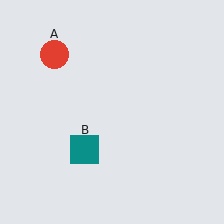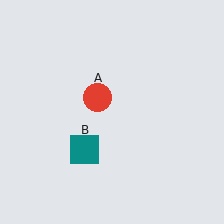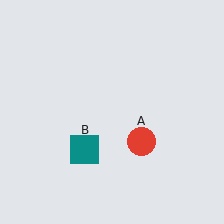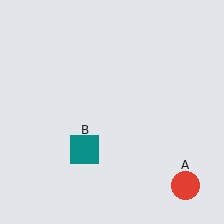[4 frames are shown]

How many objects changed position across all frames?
1 object changed position: red circle (object A).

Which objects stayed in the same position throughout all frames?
Teal square (object B) remained stationary.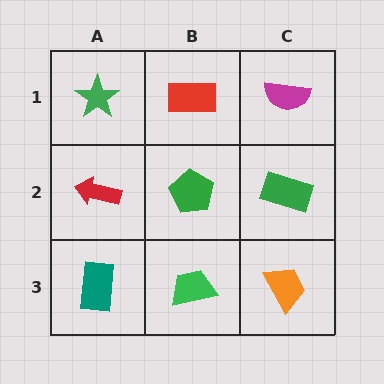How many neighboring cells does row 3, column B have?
3.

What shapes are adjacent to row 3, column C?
A green rectangle (row 2, column C), a green trapezoid (row 3, column B).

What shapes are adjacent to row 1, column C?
A green rectangle (row 2, column C), a red rectangle (row 1, column B).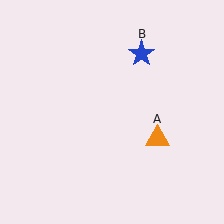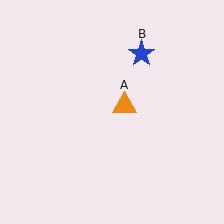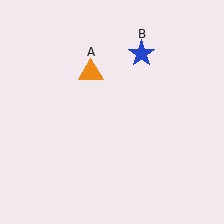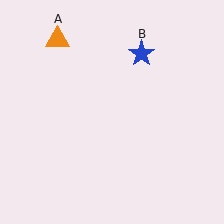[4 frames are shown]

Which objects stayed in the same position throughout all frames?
Blue star (object B) remained stationary.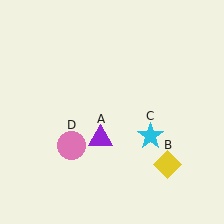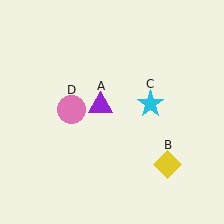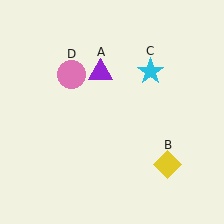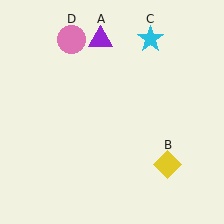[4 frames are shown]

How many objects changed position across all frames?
3 objects changed position: purple triangle (object A), cyan star (object C), pink circle (object D).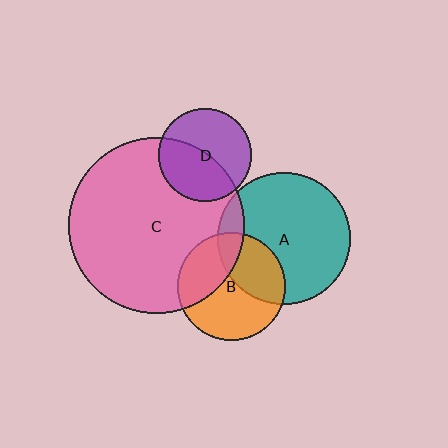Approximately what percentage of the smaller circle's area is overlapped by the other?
Approximately 35%.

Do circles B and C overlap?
Yes.